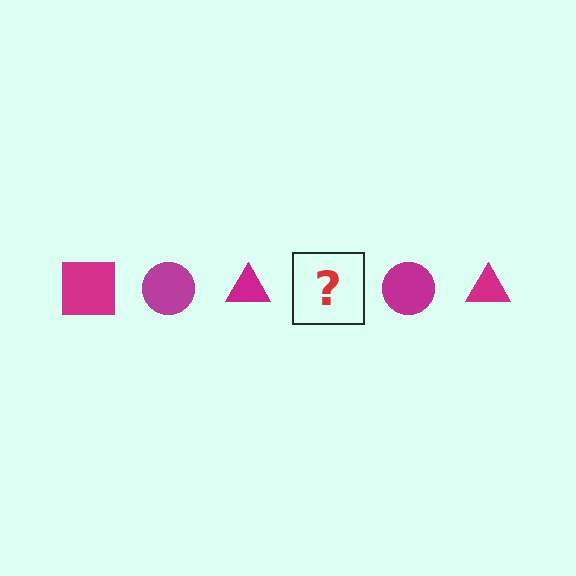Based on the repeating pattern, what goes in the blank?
The blank should be a magenta square.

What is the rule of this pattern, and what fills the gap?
The rule is that the pattern cycles through square, circle, triangle shapes in magenta. The gap should be filled with a magenta square.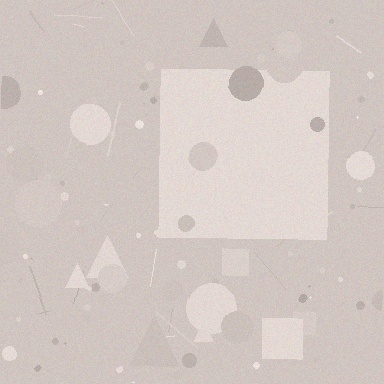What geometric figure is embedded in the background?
A square is embedded in the background.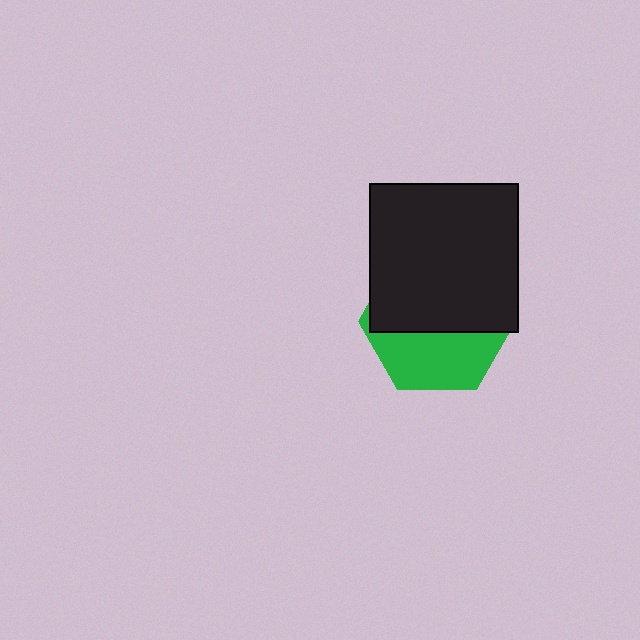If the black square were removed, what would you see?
You would see the complete green hexagon.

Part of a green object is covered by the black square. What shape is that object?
It is a hexagon.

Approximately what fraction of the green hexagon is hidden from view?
Roughly 60% of the green hexagon is hidden behind the black square.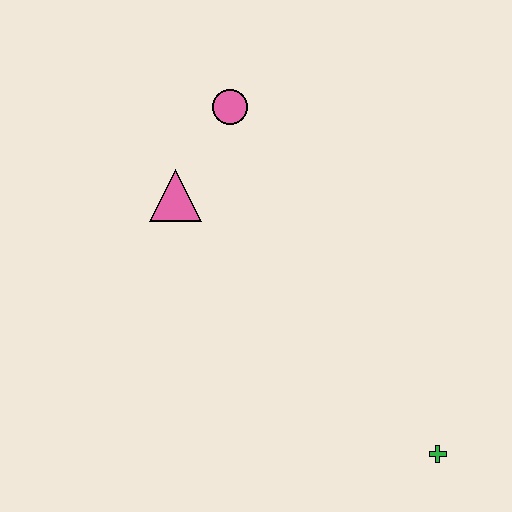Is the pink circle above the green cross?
Yes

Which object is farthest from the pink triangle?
The green cross is farthest from the pink triangle.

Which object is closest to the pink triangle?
The pink circle is closest to the pink triangle.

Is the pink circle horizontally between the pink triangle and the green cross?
Yes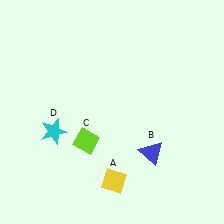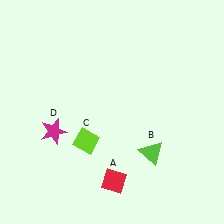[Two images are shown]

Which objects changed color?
A changed from yellow to red. B changed from blue to lime. D changed from cyan to magenta.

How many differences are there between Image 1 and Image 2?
There are 3 differences between the two images.